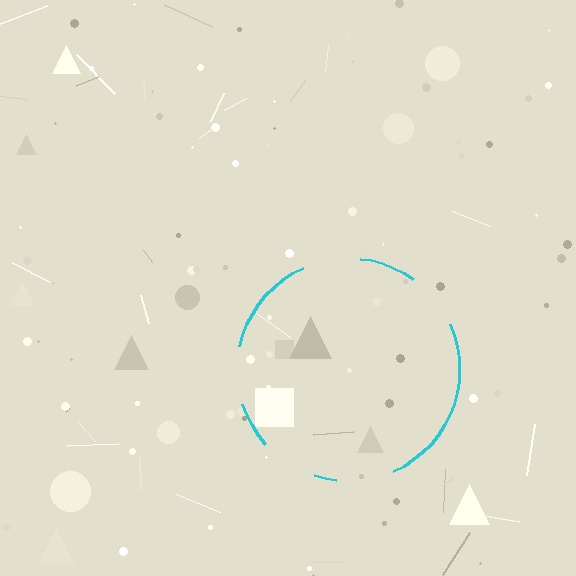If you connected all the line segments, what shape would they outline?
They would outline a circle.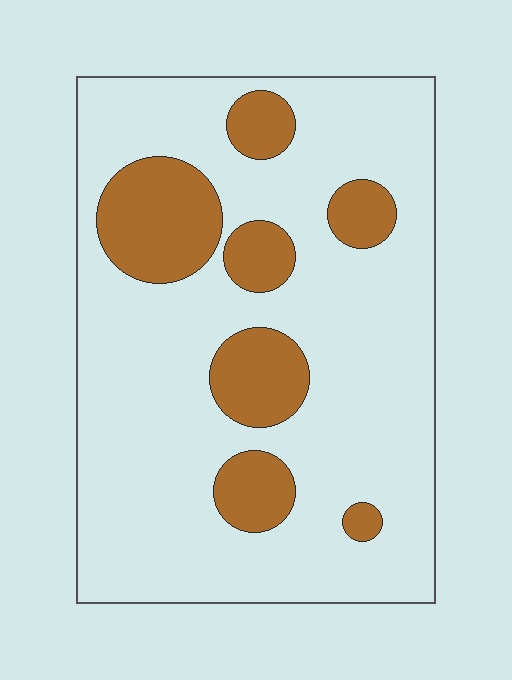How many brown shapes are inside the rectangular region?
7.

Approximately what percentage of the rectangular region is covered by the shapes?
Approximately 20%.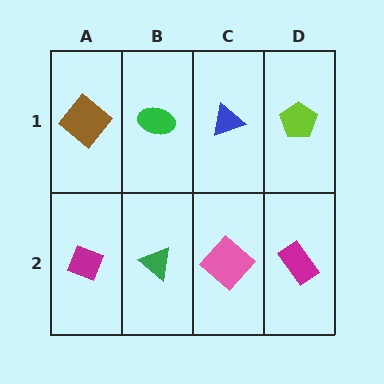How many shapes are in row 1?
4 shapes.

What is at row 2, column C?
A pink diamond.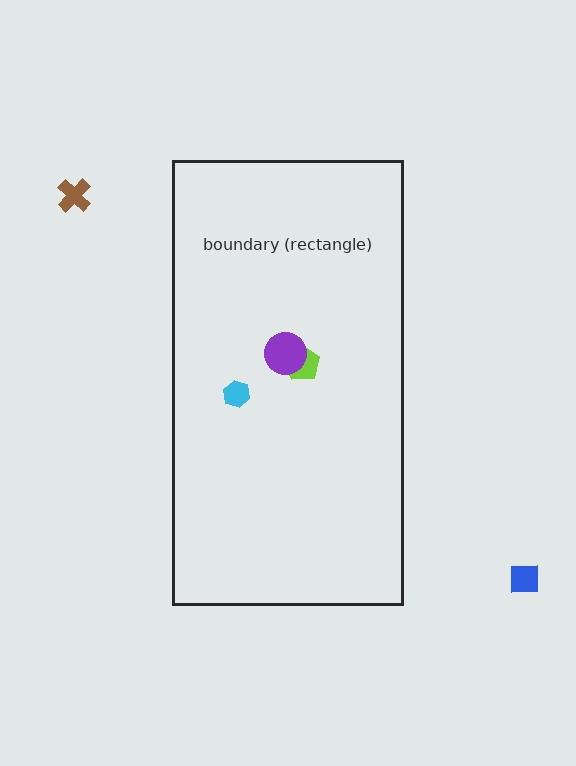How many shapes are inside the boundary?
3 inside, 2 outside.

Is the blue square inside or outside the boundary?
Outside.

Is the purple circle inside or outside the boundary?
Inside.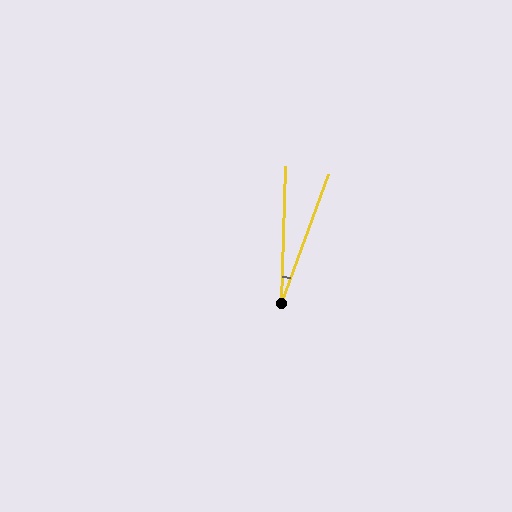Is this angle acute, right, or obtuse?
It is acute.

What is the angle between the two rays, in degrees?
Approximately 18 degrees.